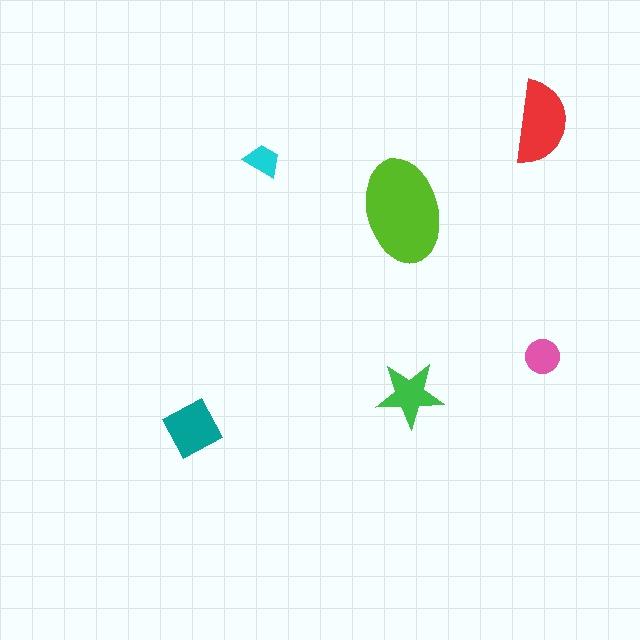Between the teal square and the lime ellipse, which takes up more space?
The lime ellipse.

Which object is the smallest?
The cyan trapezoid.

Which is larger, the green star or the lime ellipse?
The lime ellipse.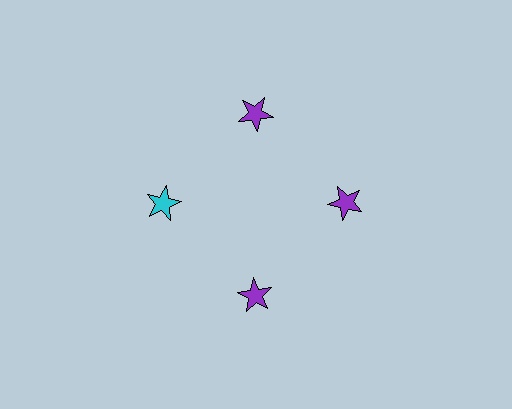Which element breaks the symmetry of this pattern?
The cyan star at roughly the 9 o'clock position breaks the symmetry. All other shapes are purple stars.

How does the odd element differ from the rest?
It has a different color: cyan instead of purple.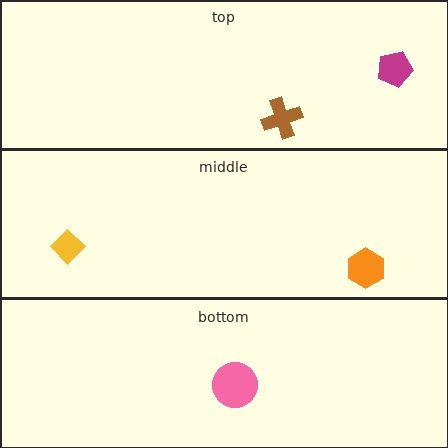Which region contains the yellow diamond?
The middle region.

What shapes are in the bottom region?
The pink circle.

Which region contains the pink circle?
The bottom region.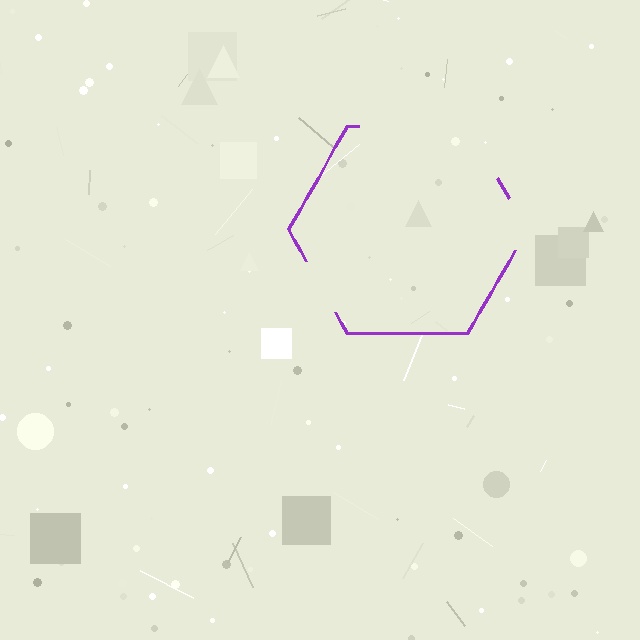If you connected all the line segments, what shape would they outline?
They would outline a hexagon.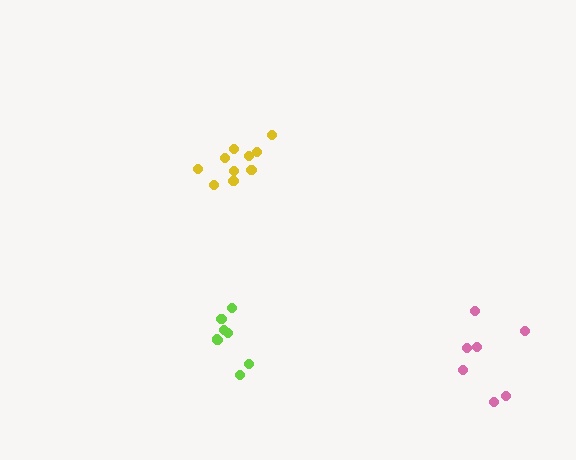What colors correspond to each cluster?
The clusters are colored: pink, yellow, lime.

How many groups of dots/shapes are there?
There are 3 groups.